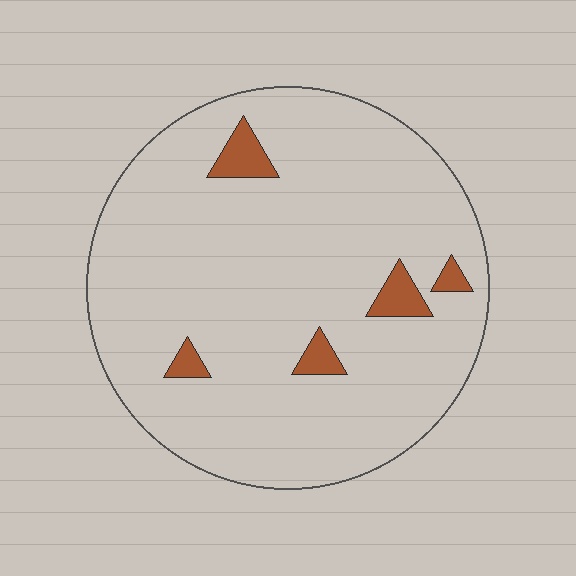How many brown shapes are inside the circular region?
5.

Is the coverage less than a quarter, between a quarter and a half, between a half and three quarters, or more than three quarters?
Less than a quarter.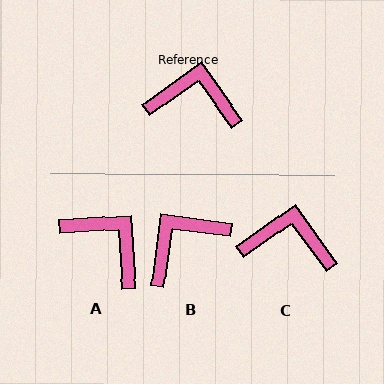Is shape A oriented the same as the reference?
No, it is off by about 32 degrees.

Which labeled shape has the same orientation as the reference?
C.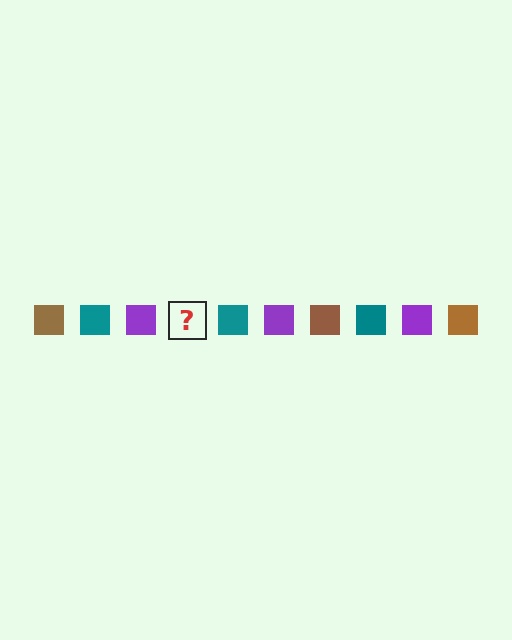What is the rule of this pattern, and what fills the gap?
The rule is that the pattern cycles through brown, teal, purple squares. The gap should be filled with a brown square.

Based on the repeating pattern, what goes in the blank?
The blank should be a brown square.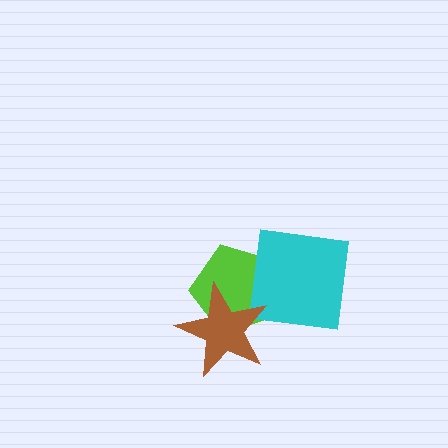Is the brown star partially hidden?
No, no other shape covers it.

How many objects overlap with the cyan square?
1 object overlaps with the cyan square.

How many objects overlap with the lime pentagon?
2 objects overlap with the lime pentagon.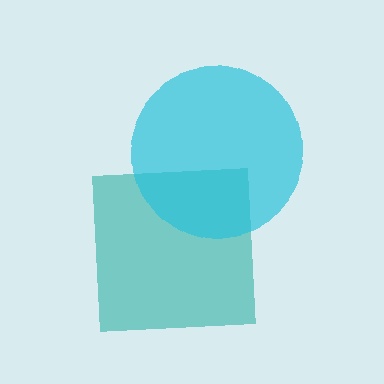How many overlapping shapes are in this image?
There are 2 overlapping shapes in the image.